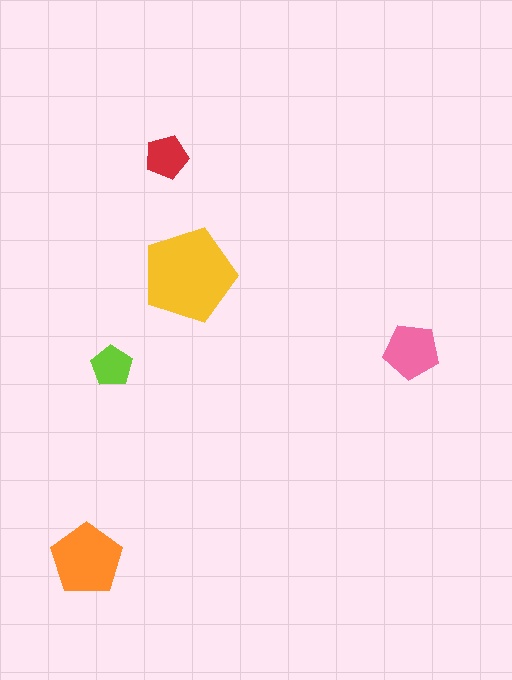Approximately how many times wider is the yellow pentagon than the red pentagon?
About 2 times wider.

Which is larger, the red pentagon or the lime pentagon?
The red one.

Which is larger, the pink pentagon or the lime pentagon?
The pink one.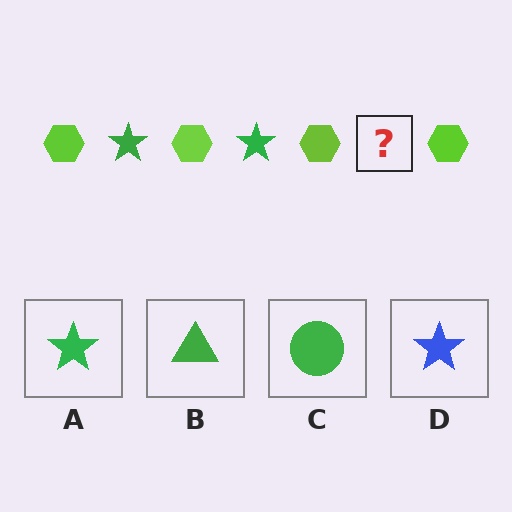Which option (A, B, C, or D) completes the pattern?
A.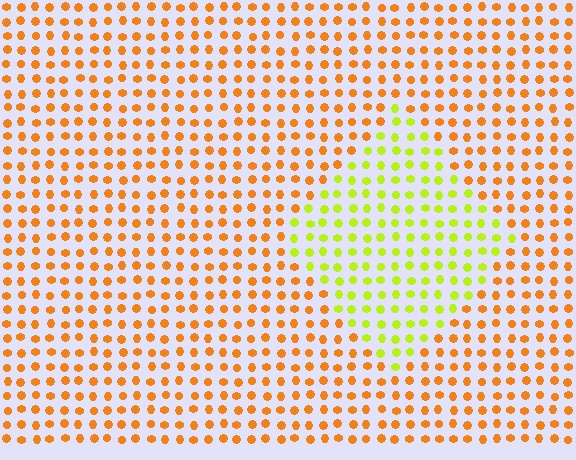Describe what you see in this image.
The image is filled with small orange elements in a uniform arrangement. A diamond-shaped region is visible where the elements are tinted to a slightly different hue, forming a subtle color boundary.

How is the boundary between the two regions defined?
The boundary is defined purely by a slight shift in hue (about 47 degrees). Spacing, size, and orientation are identical on both sides.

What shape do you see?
I see a diamond.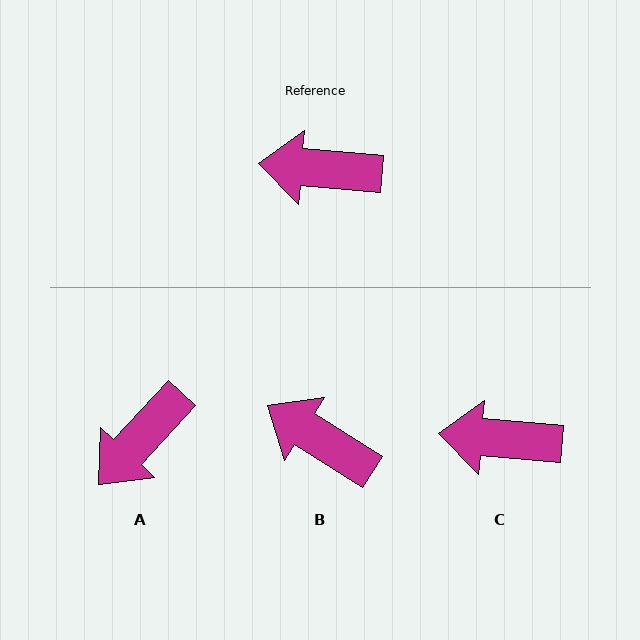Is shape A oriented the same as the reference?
No, it is off by about 52 degrees.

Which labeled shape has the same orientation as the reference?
C.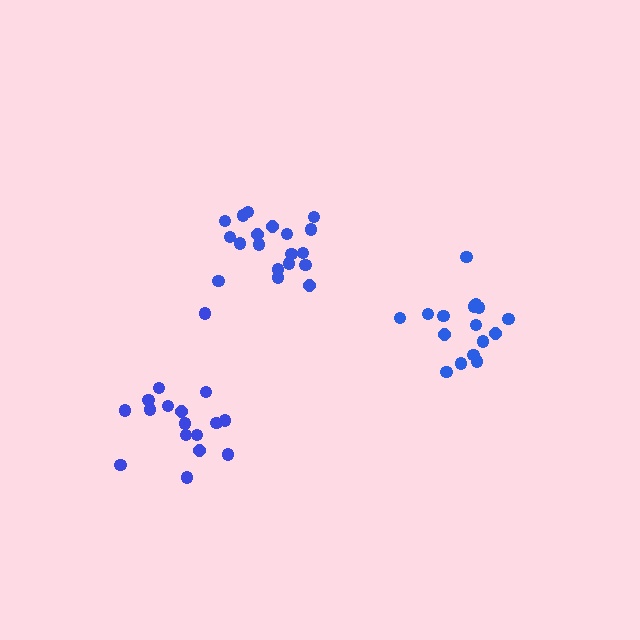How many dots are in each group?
Group 1: 16 dots, Group 2: 19 dots, Group 3: 17 dots (52 total).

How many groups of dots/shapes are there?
There are 3 groups.